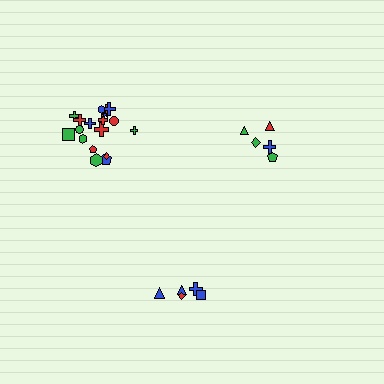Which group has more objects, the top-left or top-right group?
The top-left group.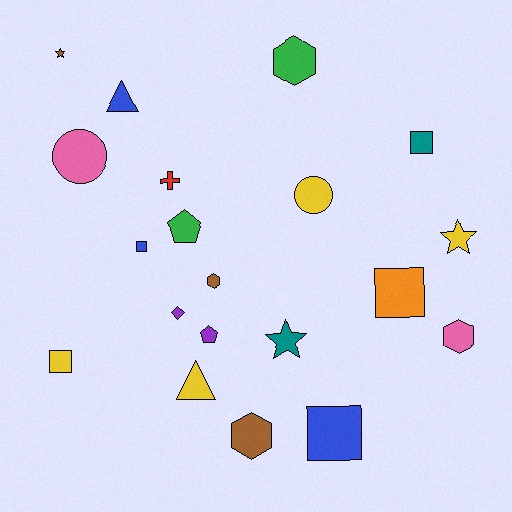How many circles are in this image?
There are 2 circles.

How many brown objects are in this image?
There are 3 brown objects.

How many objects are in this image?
There are 20 objects.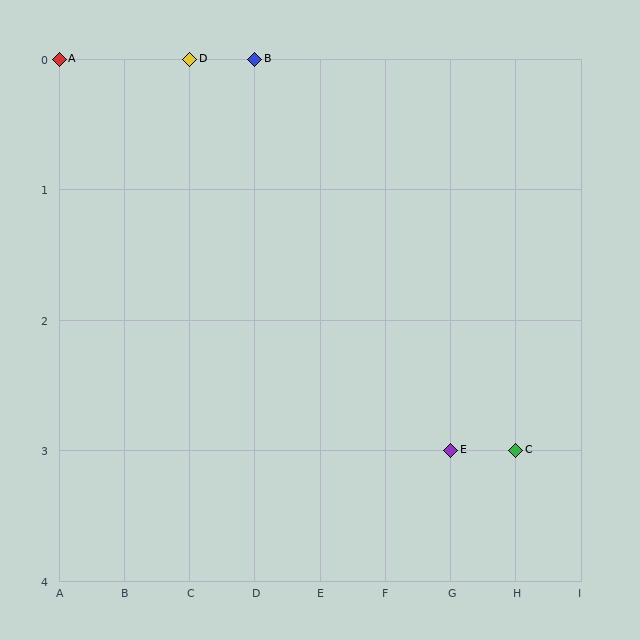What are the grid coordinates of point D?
Point D is at grid coordinates (C, 0).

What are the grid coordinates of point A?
Point A is at grid coordinates (A, 0).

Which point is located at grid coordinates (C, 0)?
Point D is at (C, 0).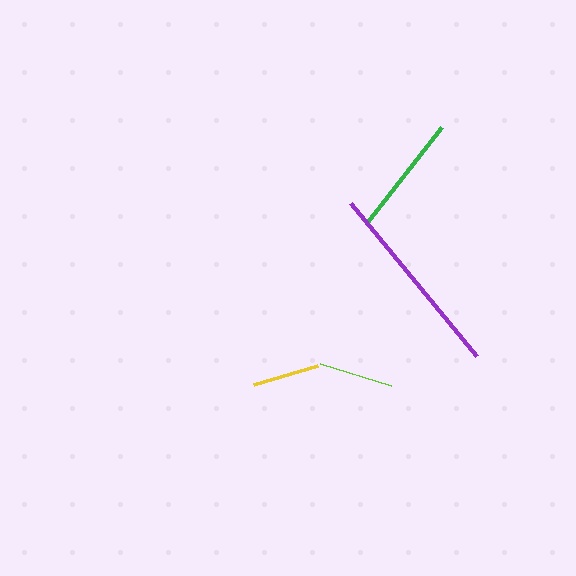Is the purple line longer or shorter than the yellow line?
The purple line is longer than the yellow line.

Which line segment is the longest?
The purple line is the longest at approximately 198 pixels.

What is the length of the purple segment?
The purple segment is approximately 198 pixels long.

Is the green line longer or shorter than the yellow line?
The green line is longer than the yellow line.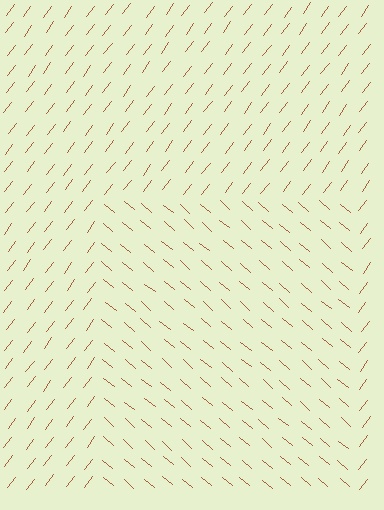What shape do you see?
I see a rectangle.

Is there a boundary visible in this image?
Yes, there is a texture boundary formed by a change in line orientation.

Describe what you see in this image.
The image is filled with small brown line segments. A rectangle region in the image has lines oriented differently from the surrounding lines, creating a visible texture boundary.